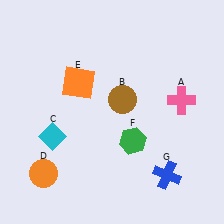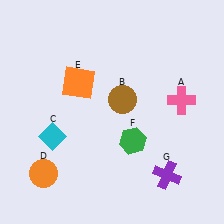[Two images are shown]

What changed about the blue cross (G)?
In Image 1, G is blue. In Image 2, it changed to purple.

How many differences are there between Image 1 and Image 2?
There is 1 difference between the two images.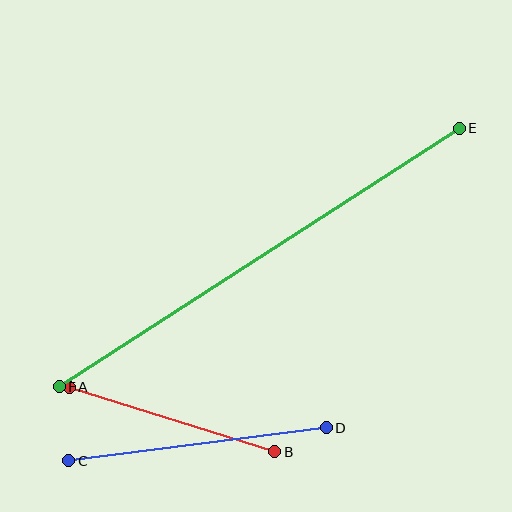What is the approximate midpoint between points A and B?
The midpoint is at approximately (172, 420) pixels.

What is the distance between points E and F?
The distance is approximately 476 pixels.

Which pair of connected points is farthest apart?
Points E and F are farthest apart.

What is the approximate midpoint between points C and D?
The midpoint is at approximately (198, 444) pixels.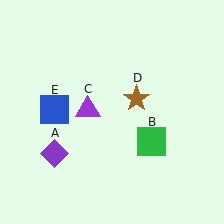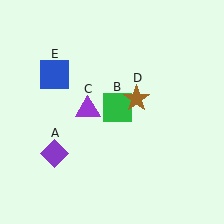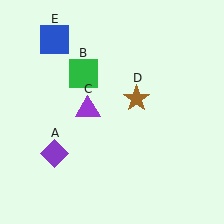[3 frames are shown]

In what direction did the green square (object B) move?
The green square (object B) moved up and to the left.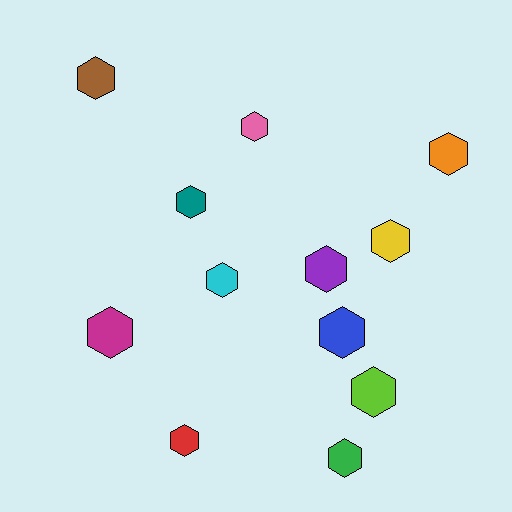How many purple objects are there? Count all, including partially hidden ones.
There is 1 purple object.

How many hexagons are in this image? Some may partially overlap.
There are 12 hexagons.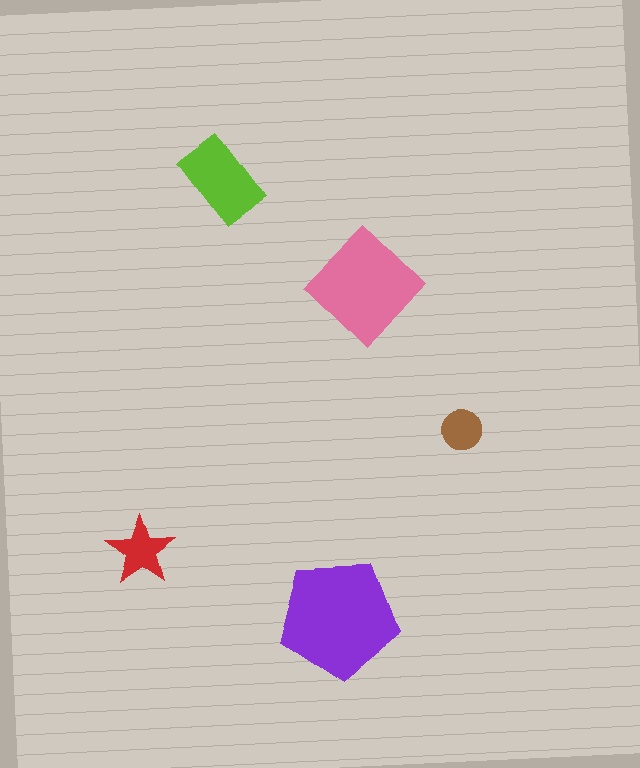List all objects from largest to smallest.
The purple pentagon, the pink diamond, the lime rectangle, the red star, the brown circle.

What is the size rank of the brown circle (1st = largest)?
5th.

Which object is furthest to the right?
The brown circle is rightmost.